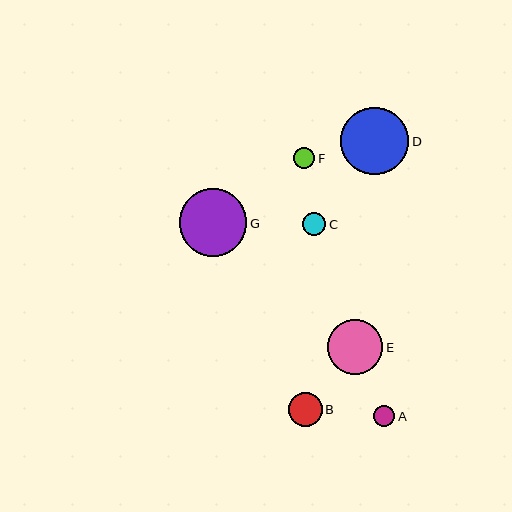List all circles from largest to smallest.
From largest to smallest: D, G, E, B, C, F, A.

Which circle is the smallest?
Circle A is the smallest with a size of approximately 21 pixels.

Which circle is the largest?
Circle D is the largest with a size of approximately 68 pixels.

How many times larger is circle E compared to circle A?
Circle E is approximately 2.7 times the size of circle A.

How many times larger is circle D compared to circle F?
Circle D is approximately 3.2 times the size of circle F.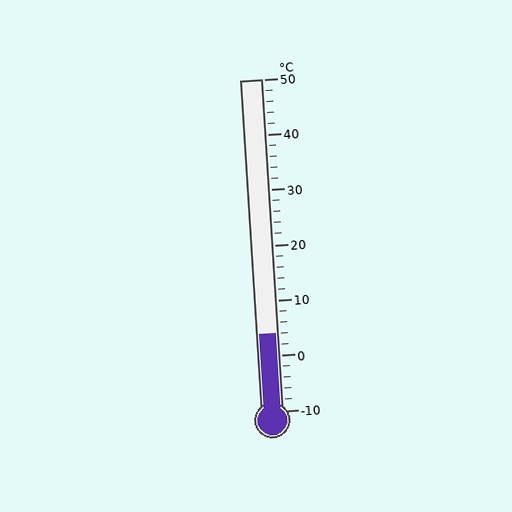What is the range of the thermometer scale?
The thermometer scale ranges from -10°C to 50°C.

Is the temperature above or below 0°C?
The temperature is above 0°C.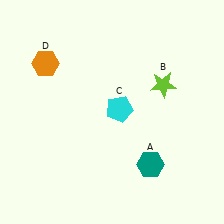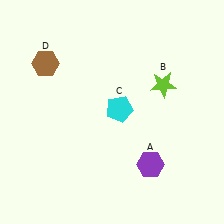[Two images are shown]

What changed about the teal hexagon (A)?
In Image 1, A is teal. In Image 2, it changed to purple.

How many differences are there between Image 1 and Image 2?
There are 2 differences between the two images.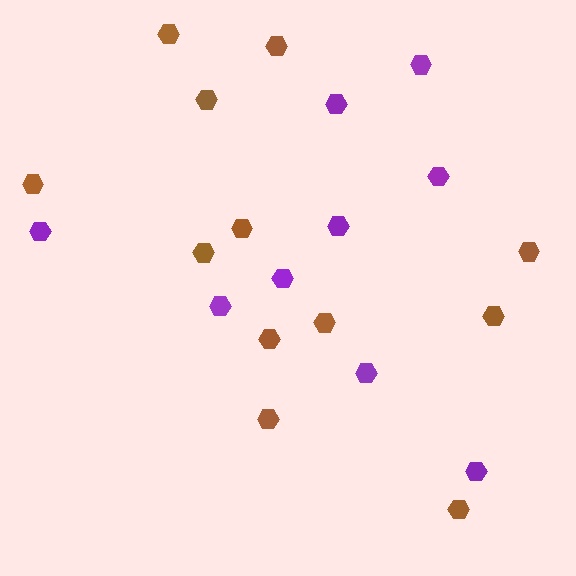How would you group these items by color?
There are 2 groups: one group of purple hexagons (9) and one group of brown hexagons (12).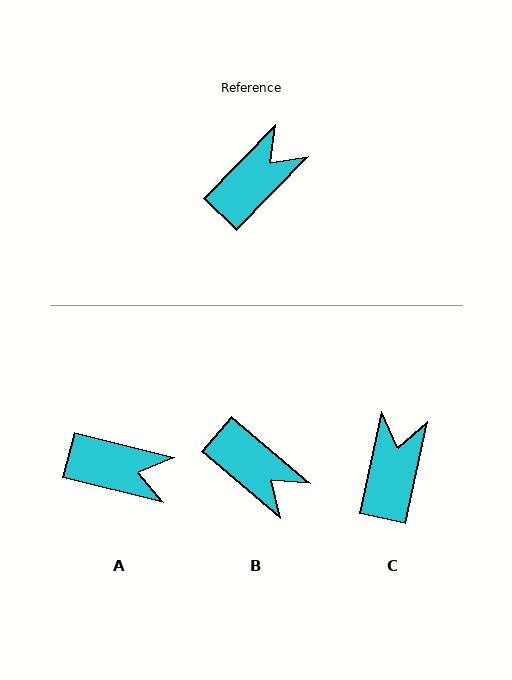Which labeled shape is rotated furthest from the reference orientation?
B, about 86 degrees away.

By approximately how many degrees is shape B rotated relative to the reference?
Approximately 86 degrees clockwise.